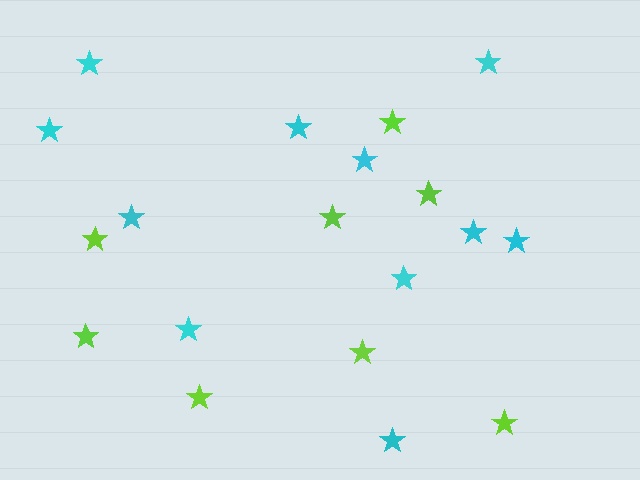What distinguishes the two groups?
There are 2 groups: one group of lime stars (8) and one group of cyan stars (11).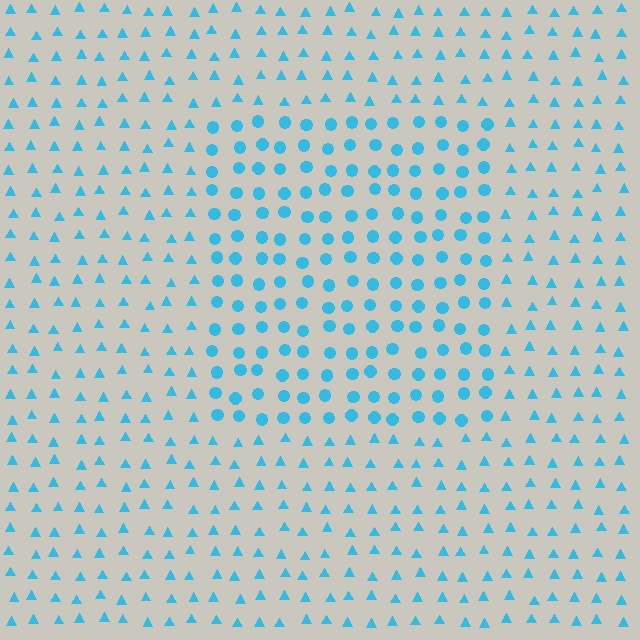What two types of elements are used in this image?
The image uses circles inside the rectangle region and triangles outside it.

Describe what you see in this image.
The image is filled with small cyan elements arranged in a uniform grid. A rectangle-shaped region contains circles, while the surrounding area contains triangles. The boundary is defined purely by the change in element shape.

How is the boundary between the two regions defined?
The boundary is defined by a change in element shape: circles inside vs. triangles outside. All elements share the same color and spacing.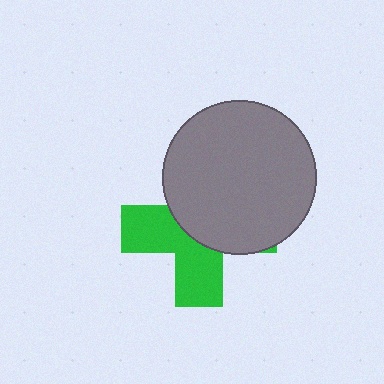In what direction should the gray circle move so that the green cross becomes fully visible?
The gray circle should move toward the upper-right. That is the shortest direction to clear the overlap and leave the green cross fully visible.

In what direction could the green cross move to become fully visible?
The green cross could move toward the lower-left. That would shift it out from behind the gray circle entirely.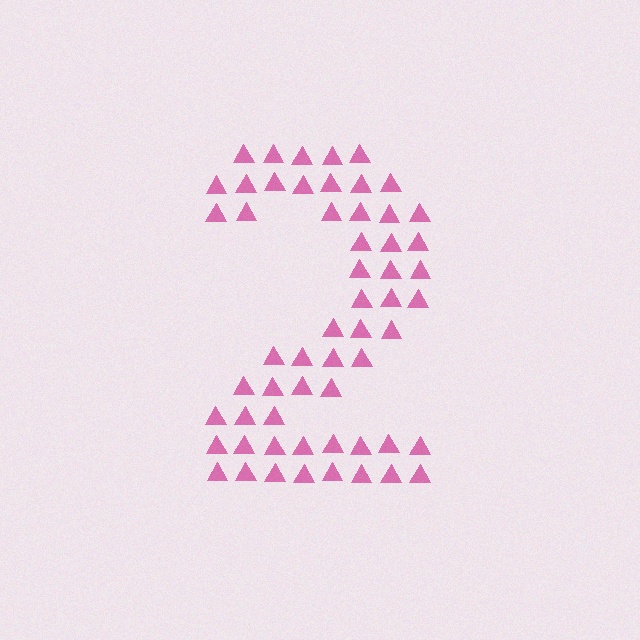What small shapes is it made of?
It is made of small triangles.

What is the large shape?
The large shape is the digit 2.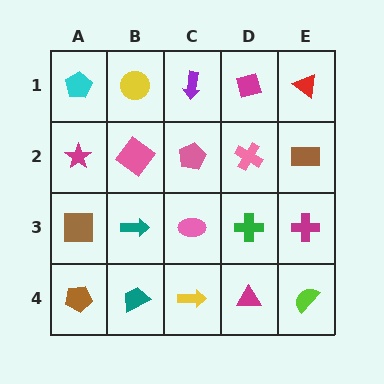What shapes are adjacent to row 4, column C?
A pink ellipse (row 3, column C), a teal trapezoid (row 4, column B), a magenta triangle (row 4, column D).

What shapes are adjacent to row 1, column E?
A brown rectangle (row 2, column E), a magenta diamond (row 1, column D).